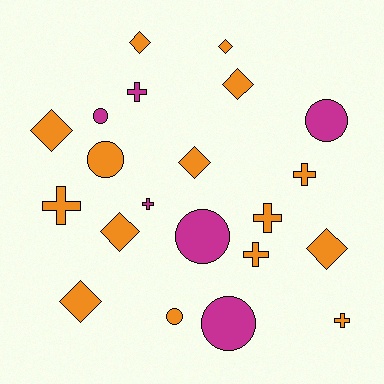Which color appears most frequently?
Orange, with 15 objects.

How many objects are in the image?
There are 21 objects.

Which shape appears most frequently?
Diamond, with 8 objects.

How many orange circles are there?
There are 2 orange circles.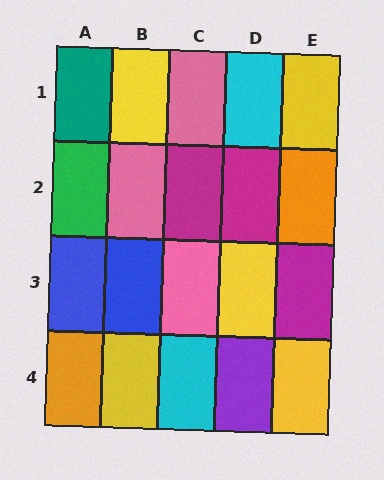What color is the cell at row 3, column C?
Pink.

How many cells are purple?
1 cell is purple.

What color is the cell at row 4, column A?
Orange.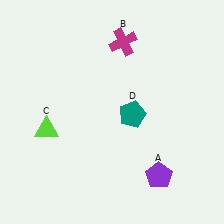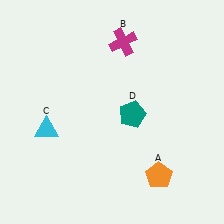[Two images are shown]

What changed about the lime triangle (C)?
In Image 1, C is lime. In Image 2, it changed to cyan.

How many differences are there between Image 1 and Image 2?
There are 2 differences between the two images.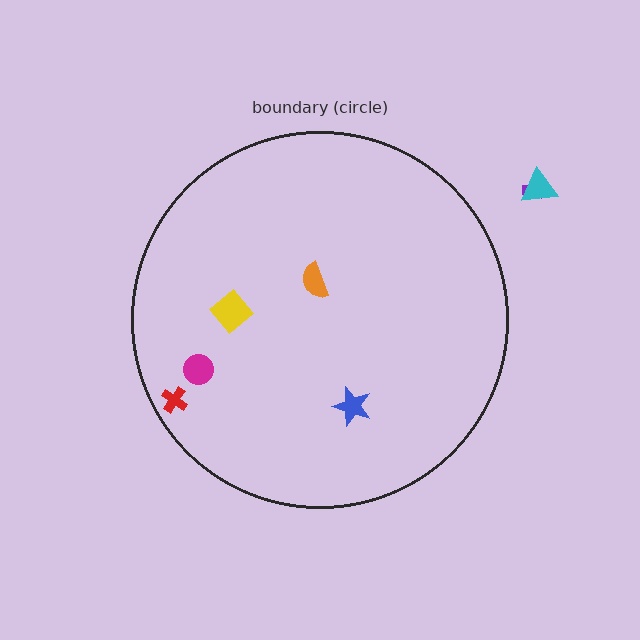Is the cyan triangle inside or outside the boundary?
Outside.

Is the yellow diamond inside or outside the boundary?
Inside.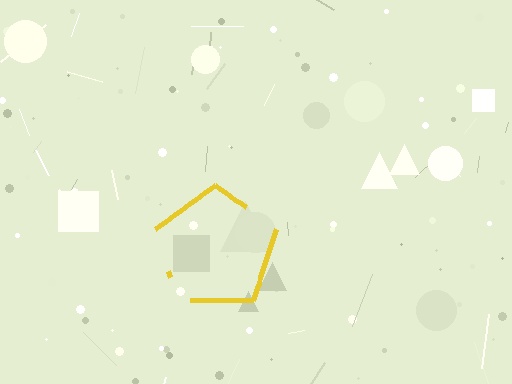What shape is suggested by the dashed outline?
The dashed outline suggests a pentagon.